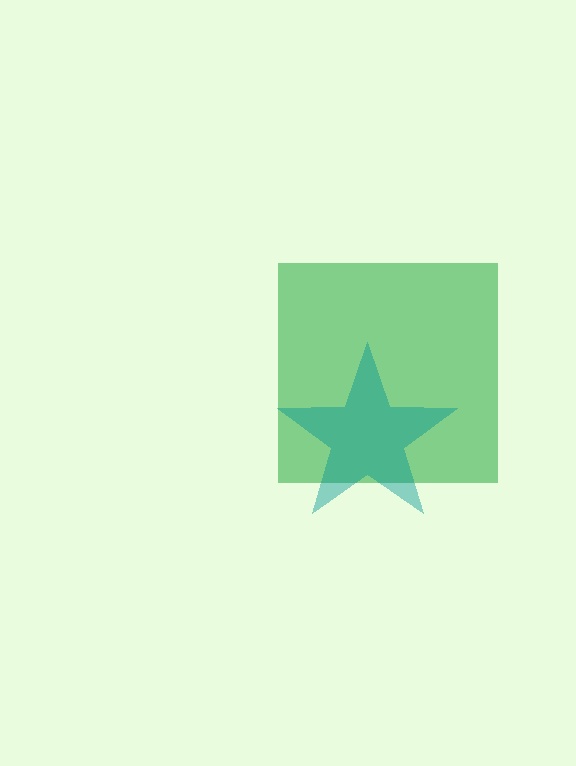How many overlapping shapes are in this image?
There are 2 overlapping shapes in the image.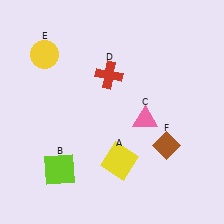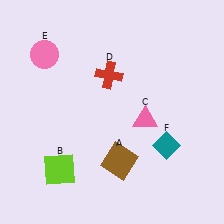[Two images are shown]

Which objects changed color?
A changed from yellow to brown. E changed from yellow to pink. F changed from brown to teal.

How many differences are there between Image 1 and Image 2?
There are 3 differences between the two images.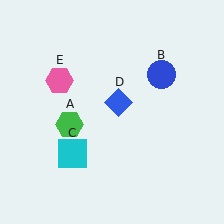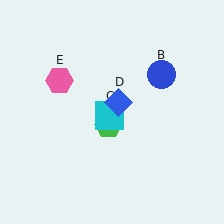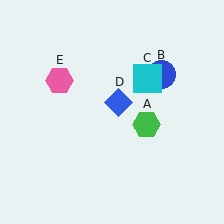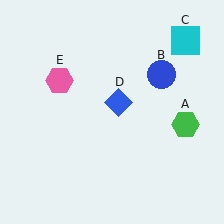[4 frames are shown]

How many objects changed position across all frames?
2 objects changed position: green hexagon (object A), cyan square (object C).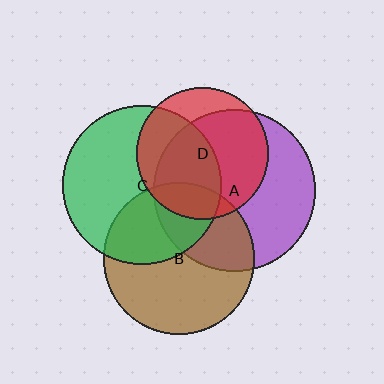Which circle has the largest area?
Circle A (purple).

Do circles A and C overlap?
Yes.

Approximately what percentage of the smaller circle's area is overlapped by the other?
Approximately 30%.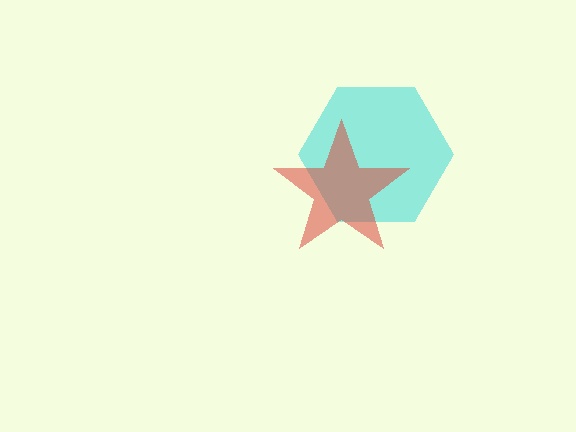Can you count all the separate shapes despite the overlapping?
Yes, there are 2 separate shapes.